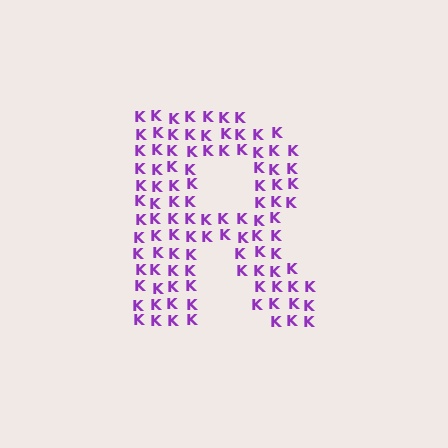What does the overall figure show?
The overall figure shows the letter R.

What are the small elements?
The small elements are letter K's.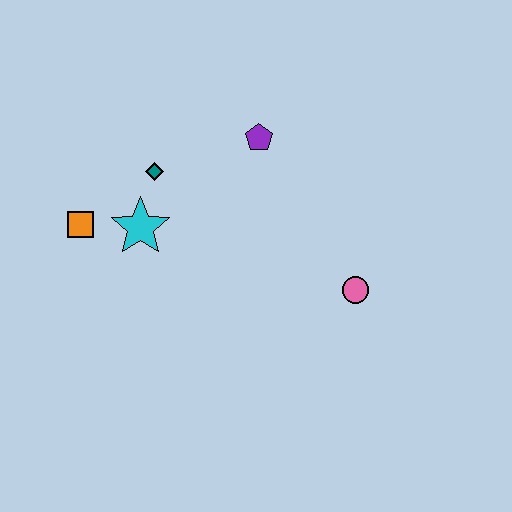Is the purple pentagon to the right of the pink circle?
No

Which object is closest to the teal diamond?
The cyan star is closest to the teal diamond.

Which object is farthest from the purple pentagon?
The orange square is farthest from the purple pentagon.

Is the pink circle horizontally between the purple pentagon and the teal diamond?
No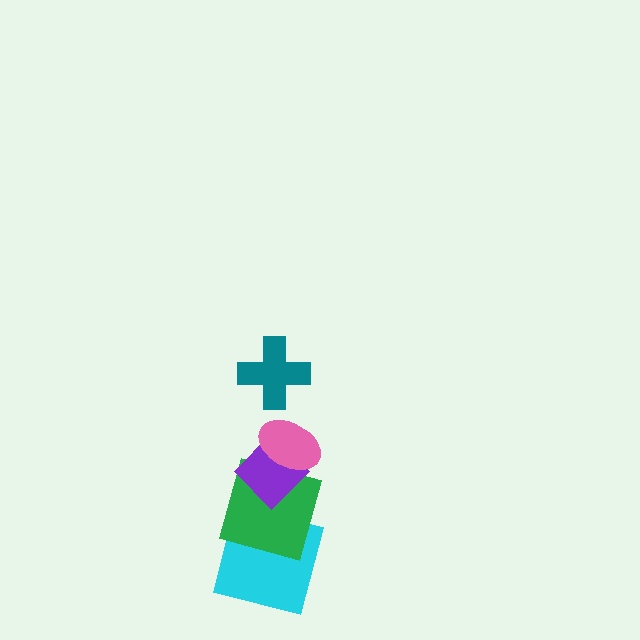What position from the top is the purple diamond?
The purple diamond is 3rd from the top.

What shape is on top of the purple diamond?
The pink ellipse is on top of the purple diamond.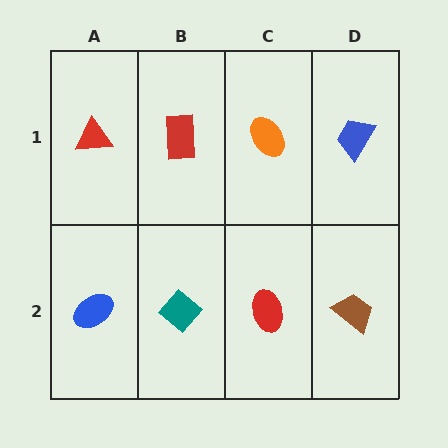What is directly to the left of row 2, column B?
A blue ellipse.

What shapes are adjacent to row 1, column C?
A red ellipse (row 2, column C), a red rectangle (row 1, column B), a blue trapezoid (row 1, column D).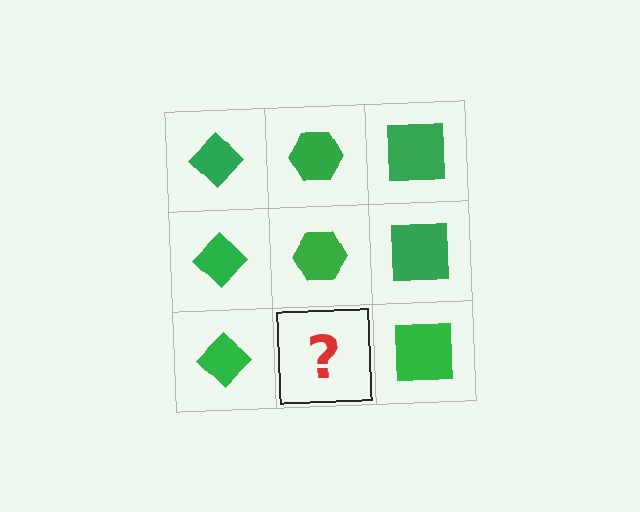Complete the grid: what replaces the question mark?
The question mark should be replaced with a green hexagon.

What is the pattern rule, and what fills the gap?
The rule is that each column has a consistent shape. The gap should be filled with a green hexagon.